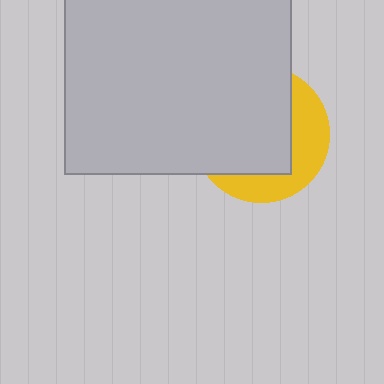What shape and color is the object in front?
The object in front is a light gray square.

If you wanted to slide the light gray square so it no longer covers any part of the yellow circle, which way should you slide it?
Slide it toward the upper-left — that is the most direct way to separate the two shapes.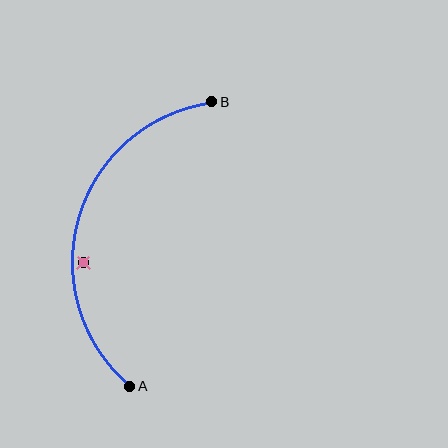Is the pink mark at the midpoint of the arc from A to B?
No — the pink mark does not lie on the arc at all. It sits slightly inside the curve.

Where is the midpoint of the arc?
The arc midpoint is the point on the curve farthest from the straight line joining A and B. It sits to the left of that line.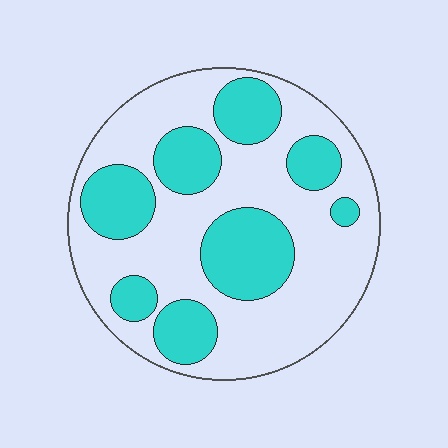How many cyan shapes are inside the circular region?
8.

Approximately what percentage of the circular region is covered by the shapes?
Approximately 35%.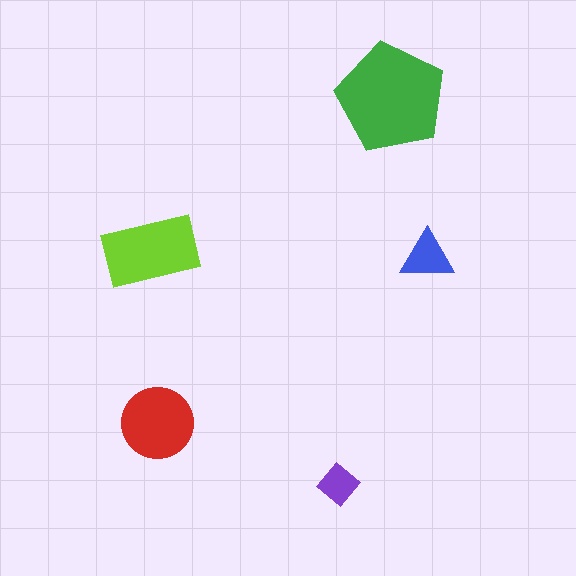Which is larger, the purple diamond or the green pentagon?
The green pentagon.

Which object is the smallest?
The purple diamond.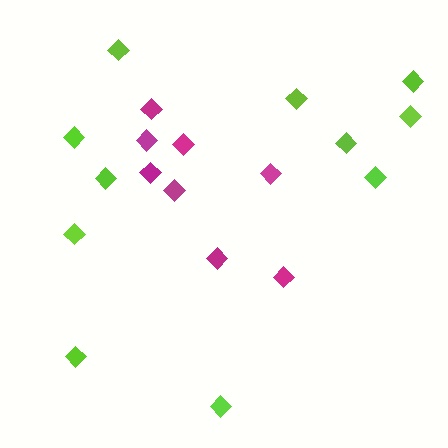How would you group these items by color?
There are 2 groups: one group of magenta diamonds (8) and one group of lime diamonds (11).